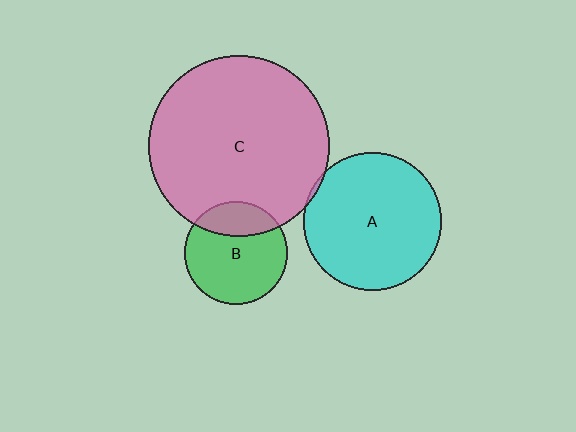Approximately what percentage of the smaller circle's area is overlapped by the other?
Approximately 25%.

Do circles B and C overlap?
Yes.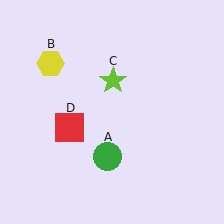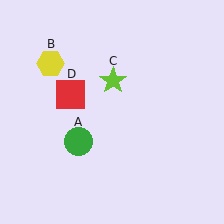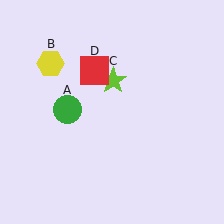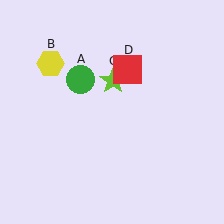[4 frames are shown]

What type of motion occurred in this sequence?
The green circle (object A), red square (object D) rotated clockwise around the center of the scene.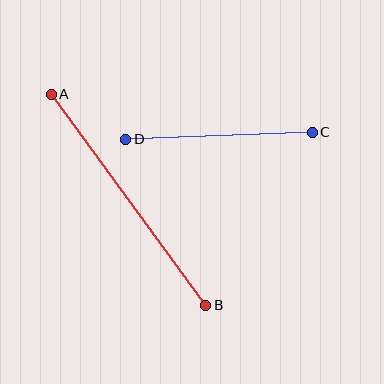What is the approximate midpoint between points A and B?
The midpoint is at approximately (128, 200) pixels.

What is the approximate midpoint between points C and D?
The midpoint is at approximately (219, 136) pixels.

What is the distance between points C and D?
The distance is approximately 186 pixels.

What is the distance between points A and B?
The distance is approximately 262 pixels.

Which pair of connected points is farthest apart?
Points A and B are farthest apart.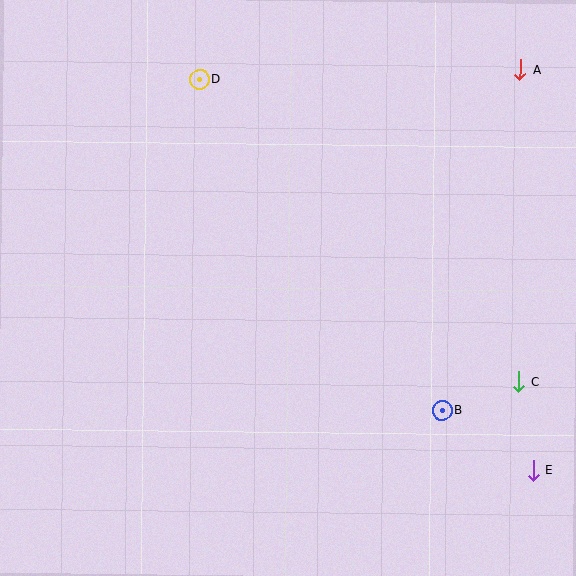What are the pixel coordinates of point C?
Point C is at (519, 381).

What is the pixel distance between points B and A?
The distance between B and A is 350 pixels.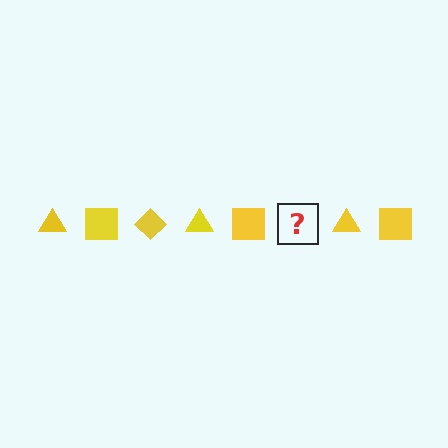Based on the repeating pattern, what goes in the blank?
The blank should be a yellow diamond.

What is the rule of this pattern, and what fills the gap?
The rule is that the pattern cycles through triangle, square, diamond shapes in yellow. The gap should be filled with a yellow diamond.